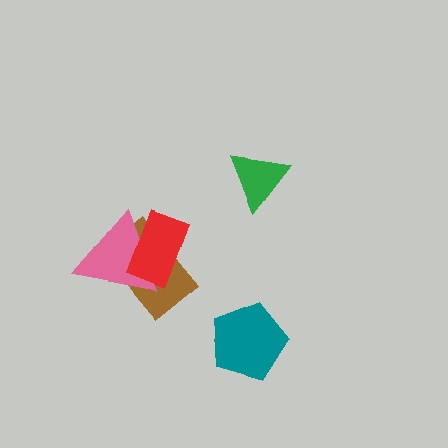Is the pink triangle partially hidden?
Yes, it is partially covered by another shape.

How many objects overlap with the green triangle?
0 objects overlap with the green triangle.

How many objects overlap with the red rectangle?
2 objects overlap with the red rectangle.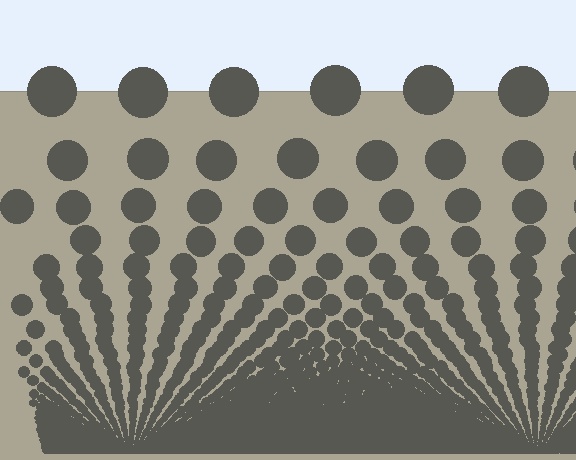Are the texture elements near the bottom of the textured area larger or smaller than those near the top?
Smaller. The gradient is inverted — elements near the bottom are smaller and denser.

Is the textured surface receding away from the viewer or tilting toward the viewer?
The surface appears to tilt toward the viewer. Texture elements get larger and sparser toward the top.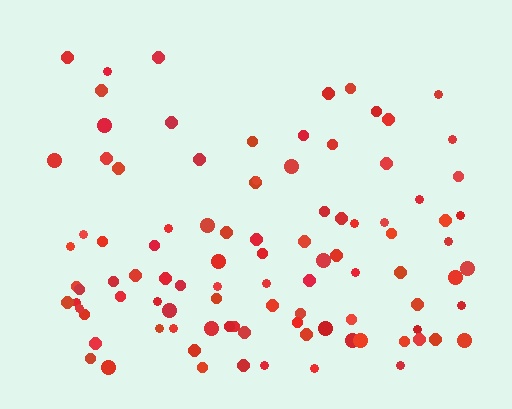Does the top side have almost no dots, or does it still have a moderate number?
Still a moderate number, just noticeably fewer than the bottom.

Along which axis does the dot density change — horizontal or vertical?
Vertical.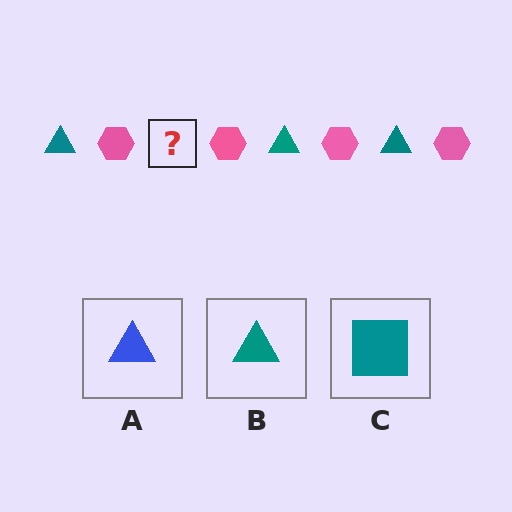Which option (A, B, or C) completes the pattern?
B.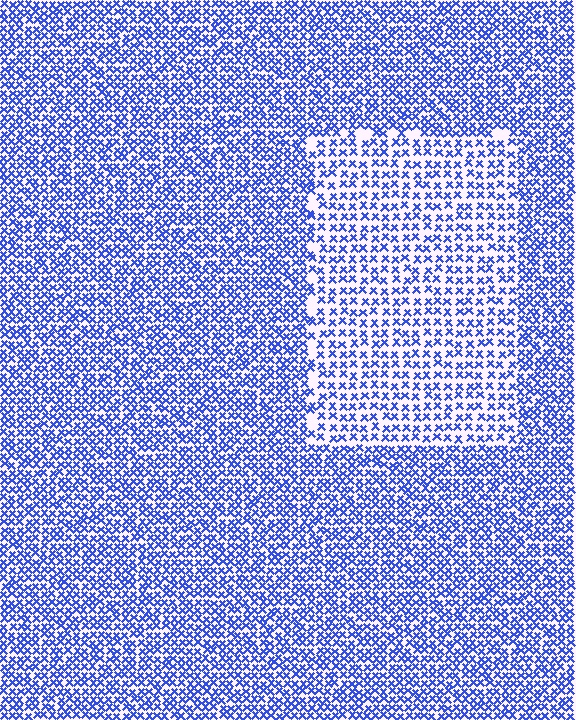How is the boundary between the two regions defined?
The boundary is defined by a change in element density (approximately 1.7x ratio). All elements are the same color, size, and shape.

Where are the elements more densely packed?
The elements are more densely packed outside the rectangle boundary.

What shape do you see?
I see a rectangle.